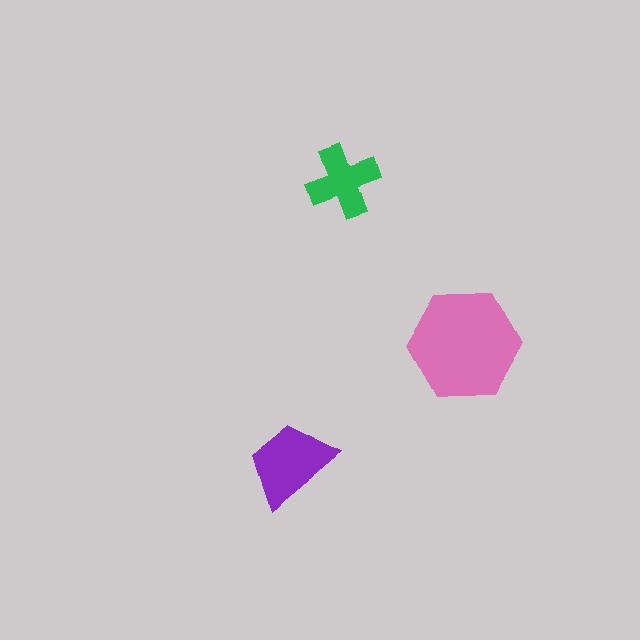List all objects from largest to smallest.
The pink hexagon, the purple trapezoid, the green cross.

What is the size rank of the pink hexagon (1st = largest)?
1st.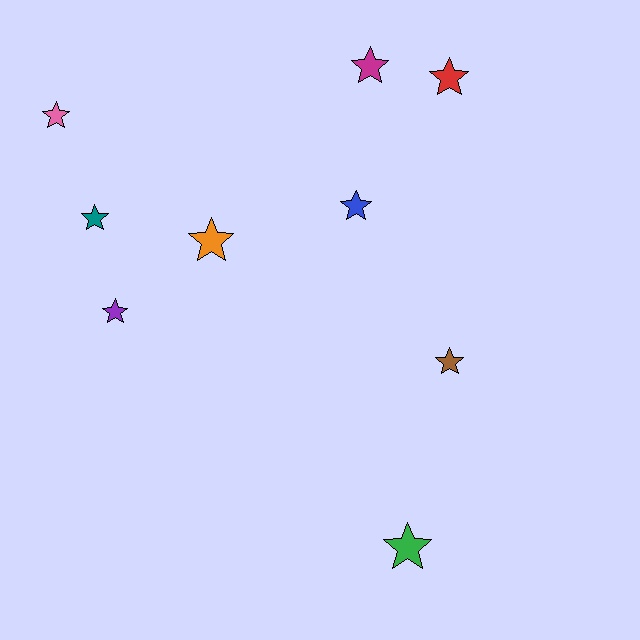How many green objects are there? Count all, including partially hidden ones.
There is 1 green object.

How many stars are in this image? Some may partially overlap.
There are 9 stars.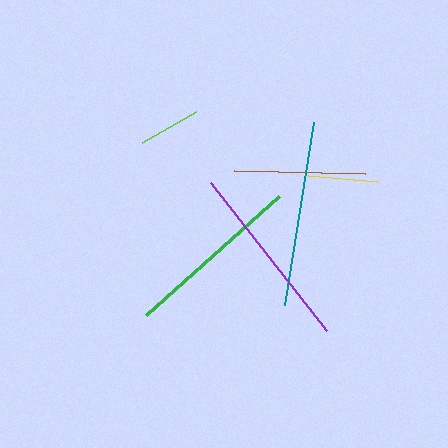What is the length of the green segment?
The green segment is approximately 178 pixels long.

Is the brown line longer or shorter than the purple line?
The purple line is longer than the brown line.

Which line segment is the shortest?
The lime line is the shortest at approximately 62 pixels.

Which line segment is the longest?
The purple line is the longest at approximately 189 pixels.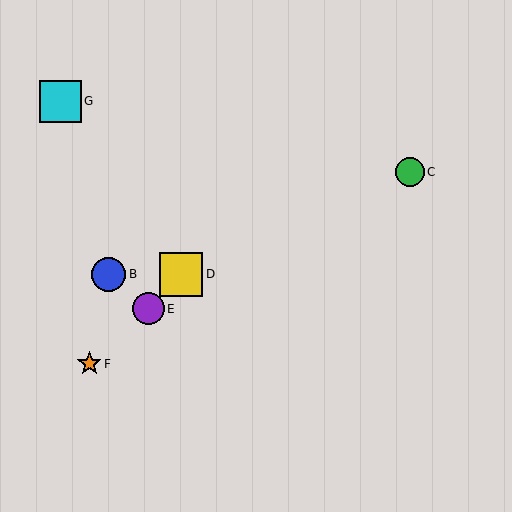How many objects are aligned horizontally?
3 objects (A, B, D) are aligned horizontally.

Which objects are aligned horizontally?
Objects A, B, D are aligned horizontally.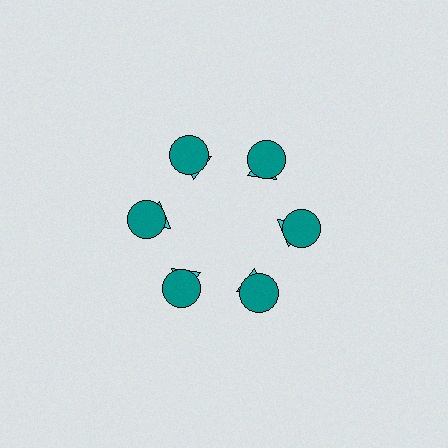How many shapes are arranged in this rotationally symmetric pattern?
There are 12 shapes, arranged in 6 groups of 2.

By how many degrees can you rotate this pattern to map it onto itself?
The pattern maps onto itself every 60 degrees of rotation.